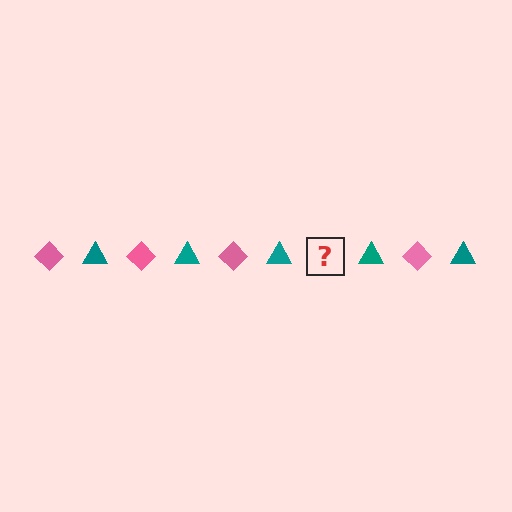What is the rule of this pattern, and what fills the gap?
The rule is that the pattern alternates between pink diamond and teal triangle. The gap should be filled with a pink diamond.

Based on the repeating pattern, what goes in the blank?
The blank should be a pink diamond.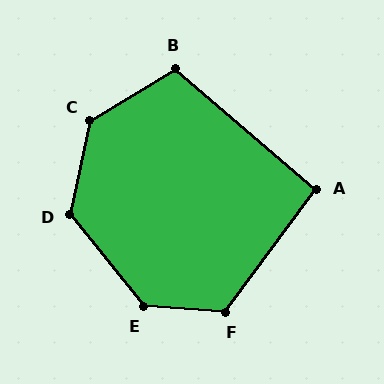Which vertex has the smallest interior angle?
A, at approximately 94 degrees.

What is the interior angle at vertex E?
Approximately 132 degrees (obtuse).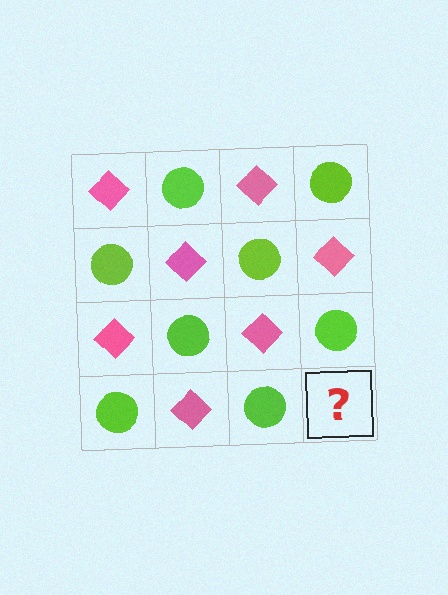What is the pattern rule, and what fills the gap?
The rule is that it alternates pink diamond and lime circle in a checkerboard pattern. The gap should be filled with a pink diamond.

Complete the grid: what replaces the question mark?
The question mark should be replaced with a pink diamond.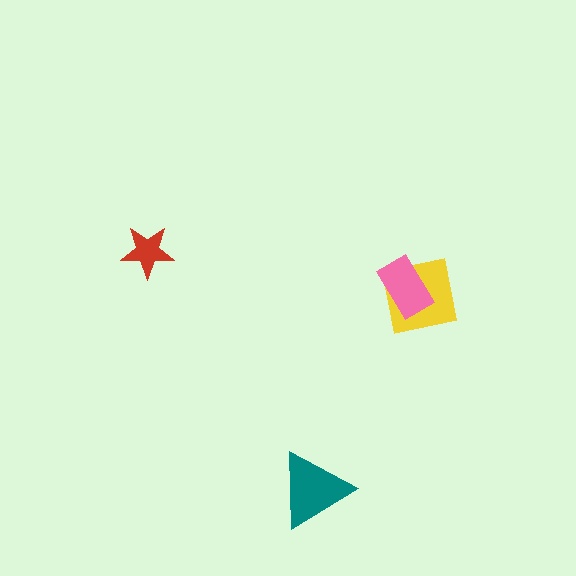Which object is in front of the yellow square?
The pink rectangle is in front of the yellow square.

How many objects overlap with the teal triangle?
0 objects overlap with the teal triangle.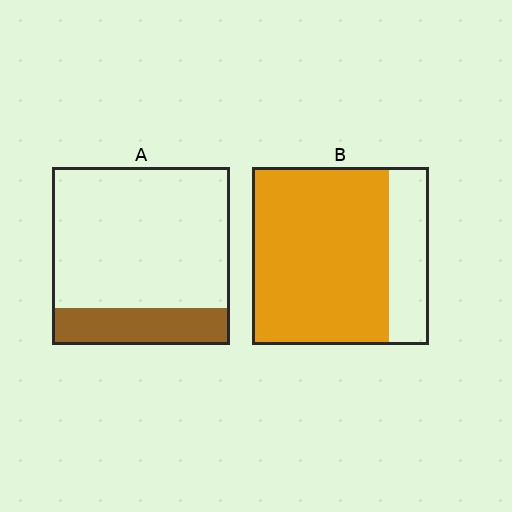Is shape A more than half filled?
No.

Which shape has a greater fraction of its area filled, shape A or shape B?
Shape B.